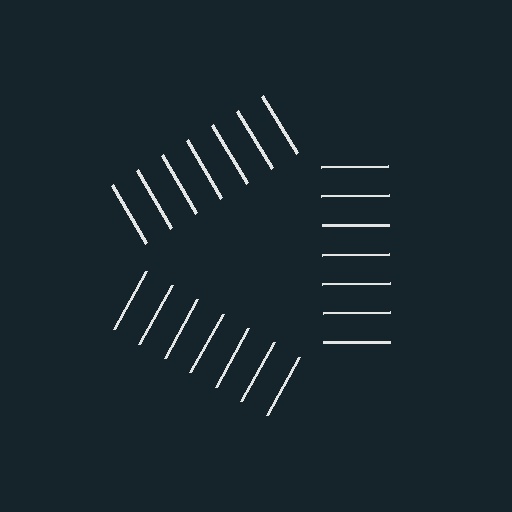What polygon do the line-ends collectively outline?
An illusory triangle — the line segments terminate on its edges but no continuous stroke is drawn.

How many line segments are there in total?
21 — 7 along each of the 3 edges.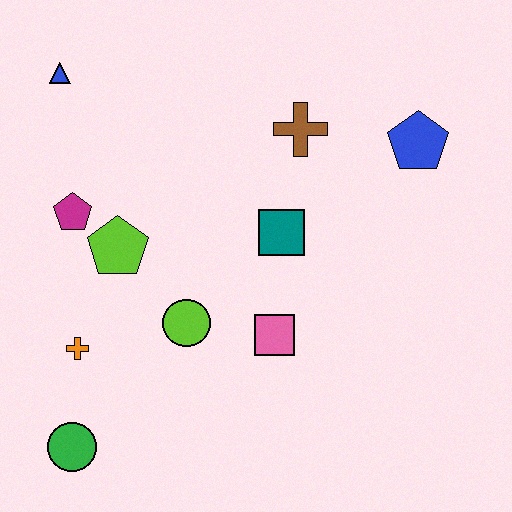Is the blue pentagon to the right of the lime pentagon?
Yes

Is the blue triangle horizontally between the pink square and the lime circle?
No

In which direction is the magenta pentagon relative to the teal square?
The magenta pentagon is to the left of the teal square.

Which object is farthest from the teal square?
The green circle is farthest from the teal square.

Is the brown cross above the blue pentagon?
Yes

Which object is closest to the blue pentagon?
The brown cross is closest to the blue pentagon.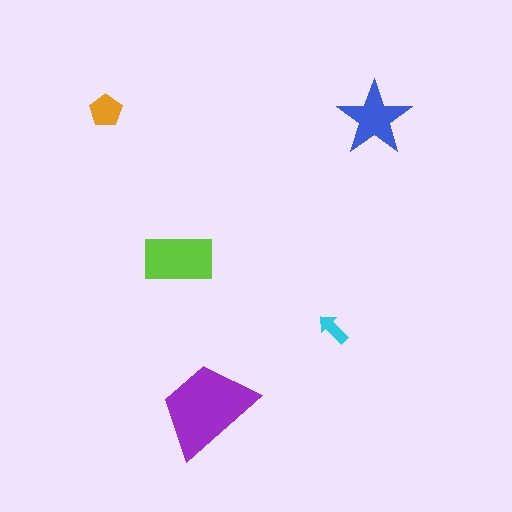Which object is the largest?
The purple trapezoid.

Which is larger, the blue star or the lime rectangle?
The lime rectangle.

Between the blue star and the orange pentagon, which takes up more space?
The blue star.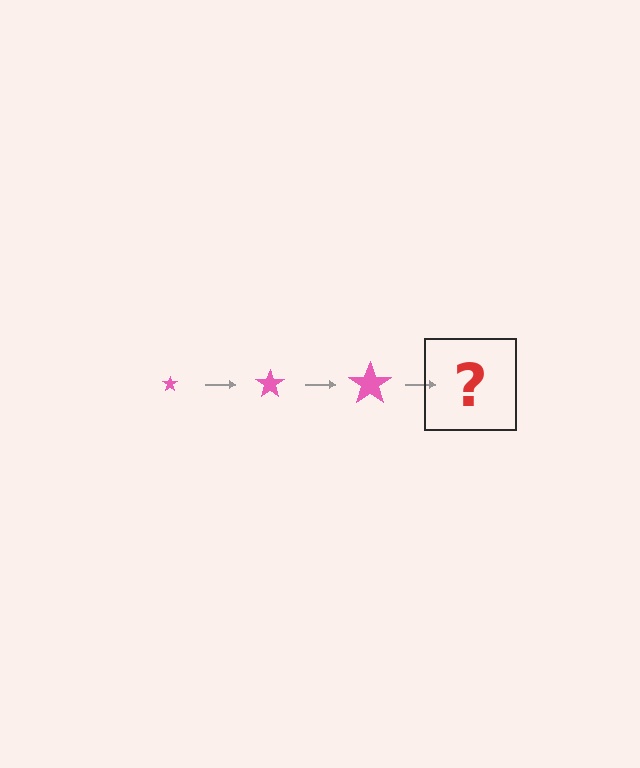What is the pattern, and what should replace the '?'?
The pattern is that the star gets progressively larger each step. The '?' should be a pink star, larger than the previous one.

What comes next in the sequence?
The next element should be a pink star, larger than the previous one.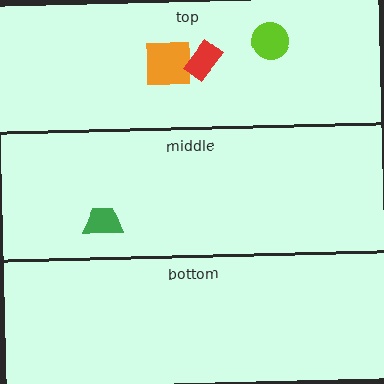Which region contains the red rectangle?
The top region.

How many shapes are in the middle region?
1.